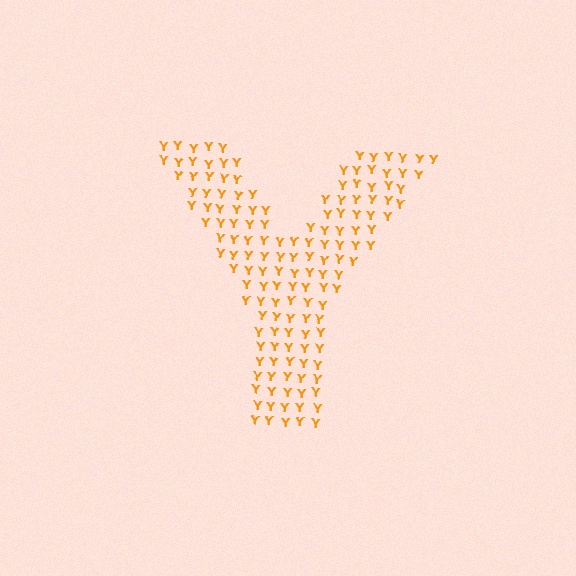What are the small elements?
The small elements are letter Y's.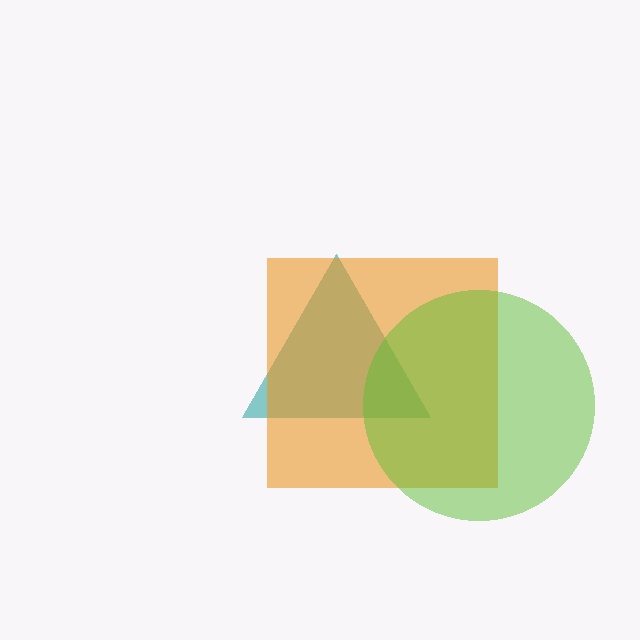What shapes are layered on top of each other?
The layered shapes are: a teal triangle, an orange square, a lime circle.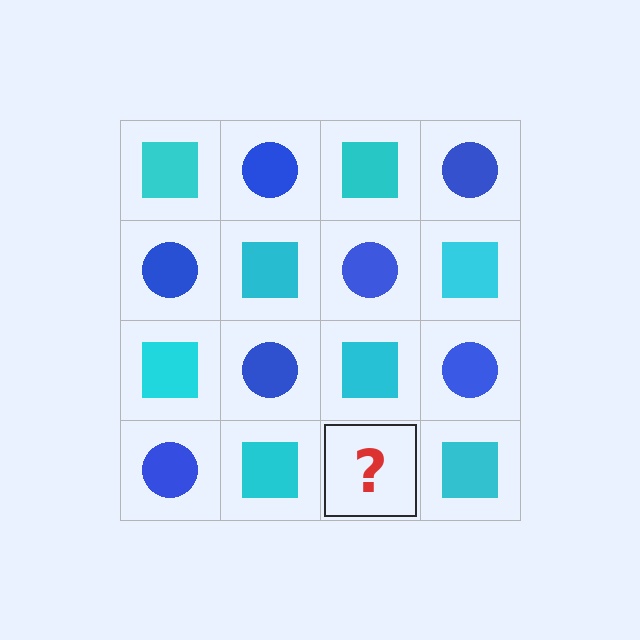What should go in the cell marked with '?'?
The missing cell should contain a blue circle.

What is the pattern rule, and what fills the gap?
The rule is that it alternates cyan square and blue circle in a checkerboard pattern. The gap should be filled with a blue circle.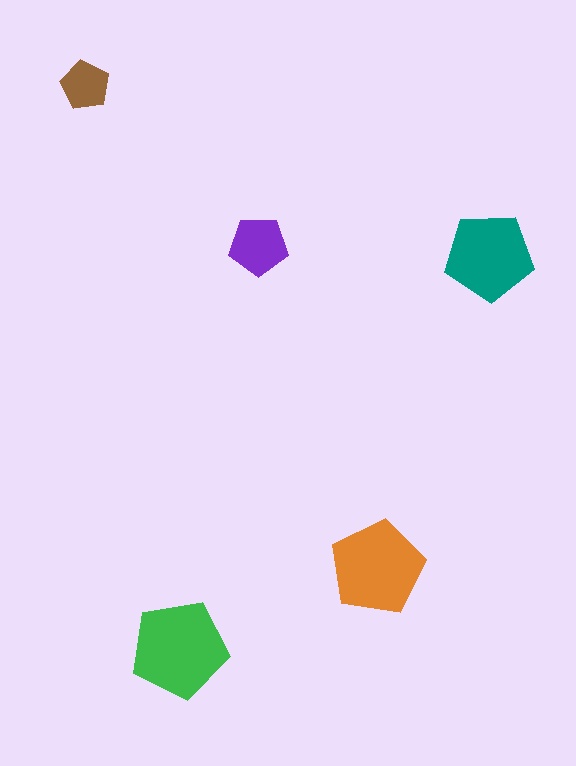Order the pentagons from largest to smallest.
the green one, the orange one, the teal one, the purple one, the brown one.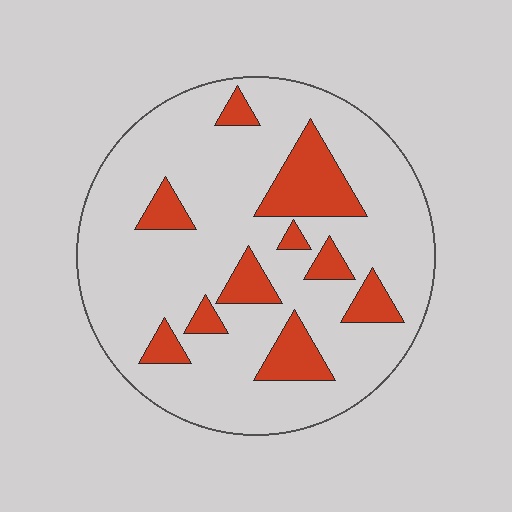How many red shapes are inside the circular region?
10.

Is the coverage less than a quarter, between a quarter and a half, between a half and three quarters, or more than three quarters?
Less than a quarter.